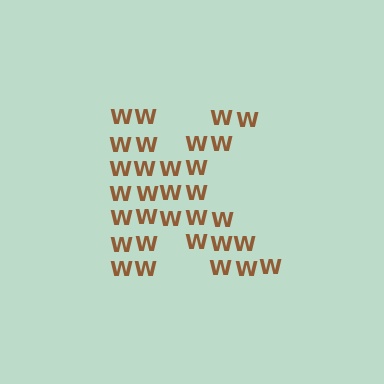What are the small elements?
The small elements are letter W's.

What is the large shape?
The large shape is the letter K.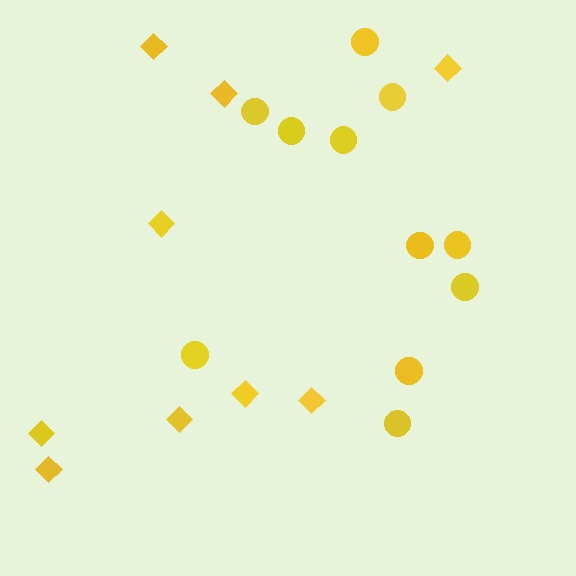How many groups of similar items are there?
There are 2 groups: one group of diamonds (9) and one group of circles (11).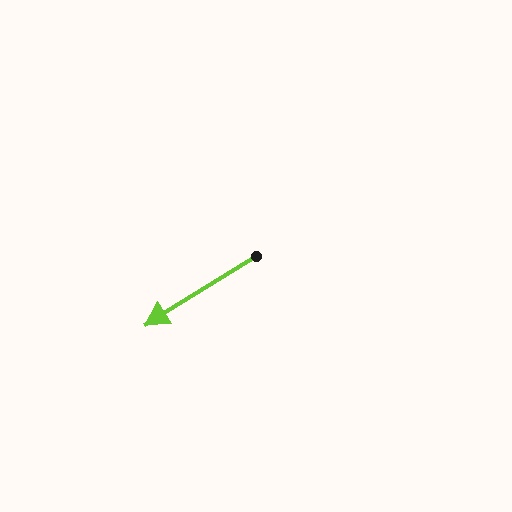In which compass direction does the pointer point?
Southwest.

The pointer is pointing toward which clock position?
Roughly 8 o'clock.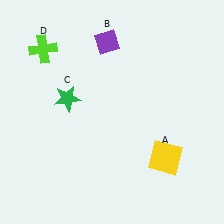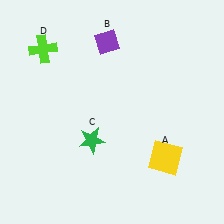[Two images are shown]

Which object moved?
The green star (C) moved down.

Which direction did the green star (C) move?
The green star (C) moved down.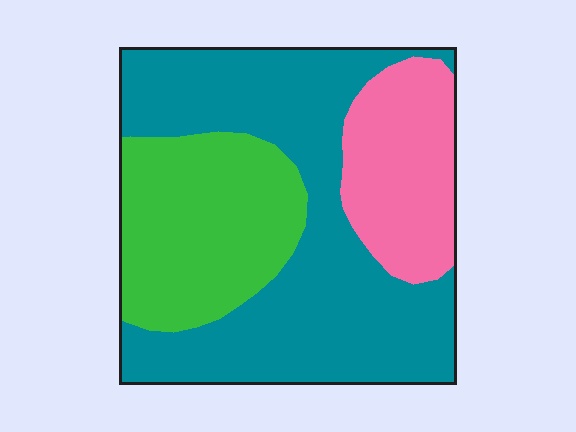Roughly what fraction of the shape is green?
Green takes up about one quarter (1/4) of the shape.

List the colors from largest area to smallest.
From largest to smallest: teal, green, pink.